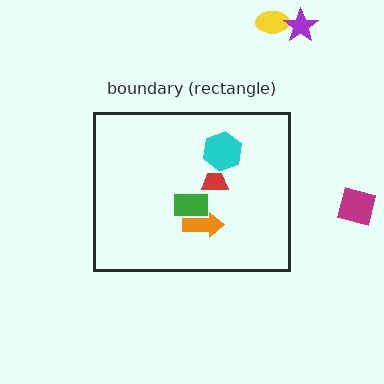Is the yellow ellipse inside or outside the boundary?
Outside.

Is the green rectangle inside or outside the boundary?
Inside.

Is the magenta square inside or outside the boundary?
Outside.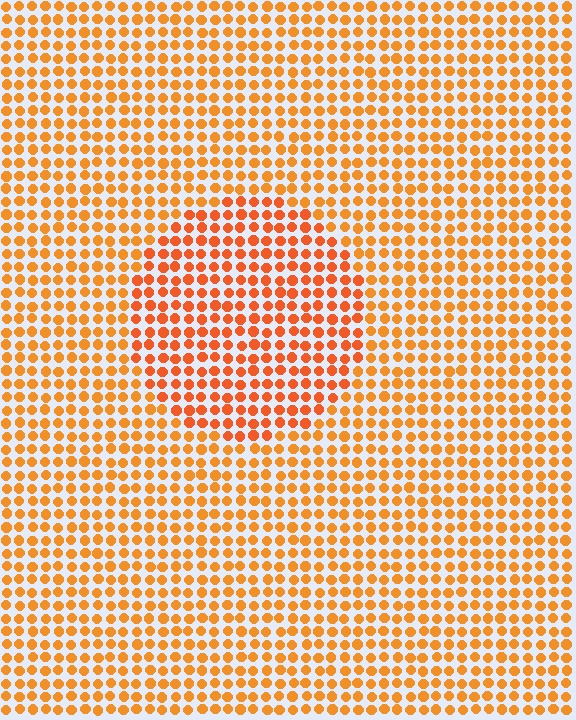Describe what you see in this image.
The image is filled with small orange elements in a uniform arrangement. A circle-shaped region is visible where the elements are tinted to a slightly different hue, forming a subtle color boundary.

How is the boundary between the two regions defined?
The boundary is defined purely by a slight shift in hue (about 16 degrees). Spacing, size, and orientation are identical on both sides.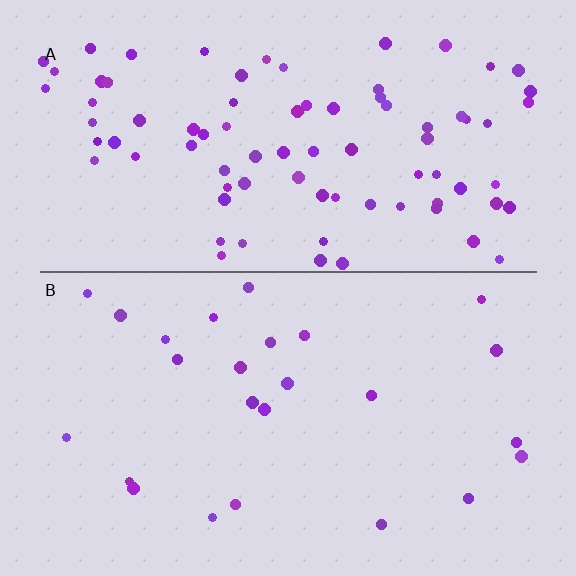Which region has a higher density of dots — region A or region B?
A (the top).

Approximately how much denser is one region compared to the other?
Approximately 3.3× — region A over region B.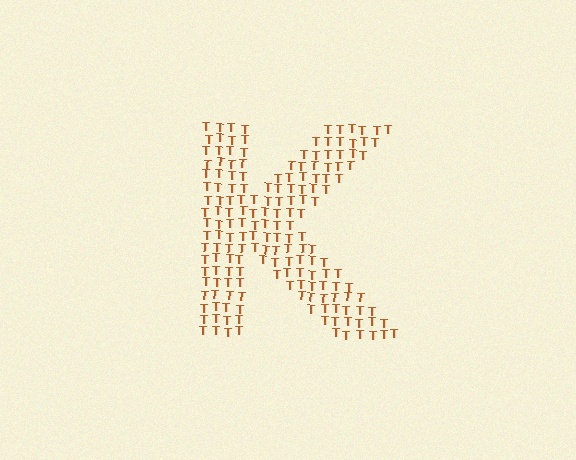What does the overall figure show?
The overall figure shows the letter K.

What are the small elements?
The small elements are letter T's.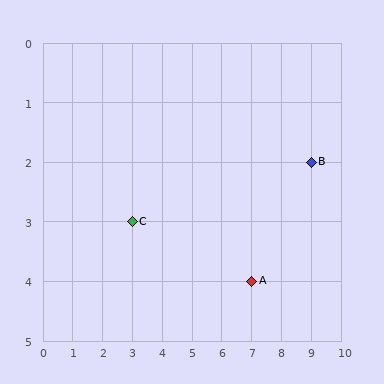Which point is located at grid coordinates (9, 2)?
Point B is at (9, 2).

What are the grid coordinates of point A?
Point A is at grid coordinates (7, 4).